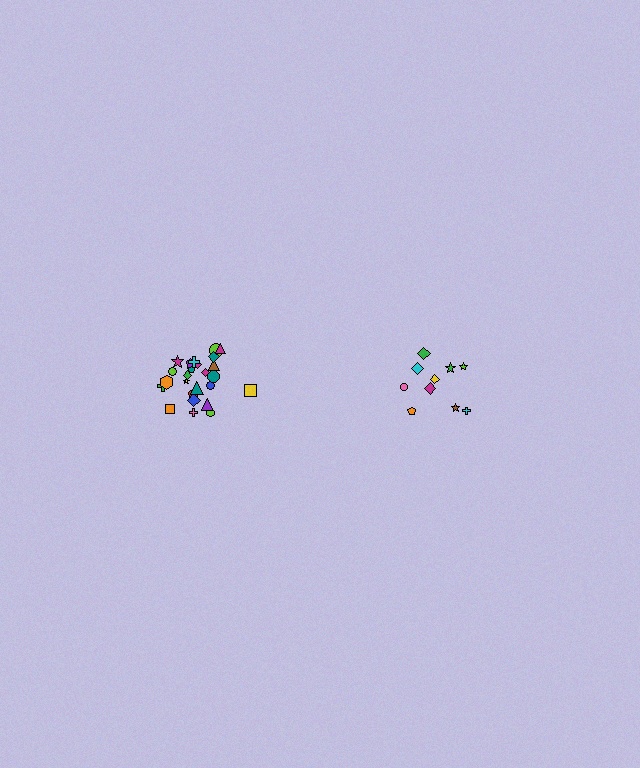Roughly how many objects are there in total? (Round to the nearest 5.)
Roughly 35 objects in total.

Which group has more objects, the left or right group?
The left group.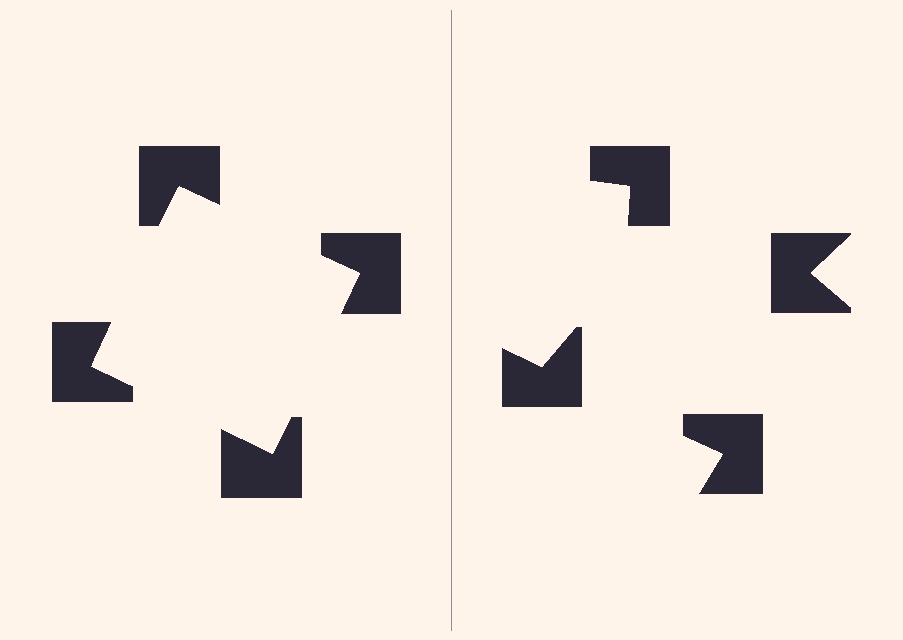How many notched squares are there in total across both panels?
8 — 4 on each side.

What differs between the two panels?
The notched squares are positioned identically on both sides; only the wedge orientations differ. On the left they align to a square; on the right they are misaligned.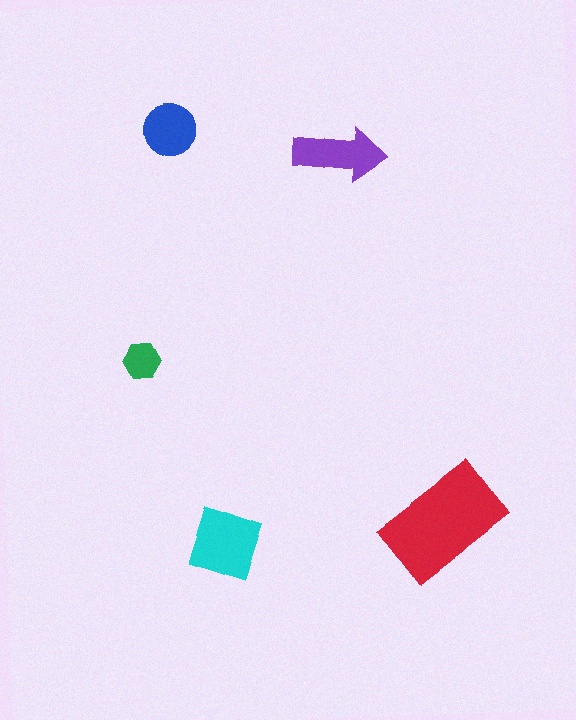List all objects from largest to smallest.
The red rectangle, the cyan diamond, the purple arrow, the blue circle, the green hexagon.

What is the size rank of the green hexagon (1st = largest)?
5th.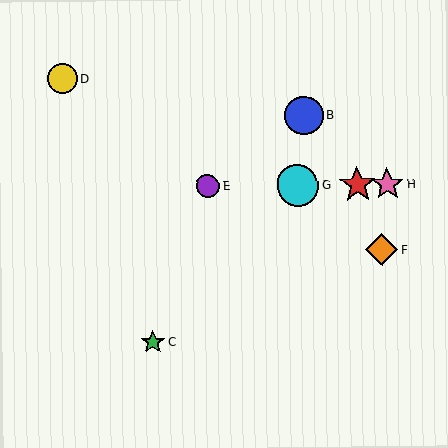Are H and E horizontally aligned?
Yes, both are at y≈184.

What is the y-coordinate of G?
Object G is at y≈186.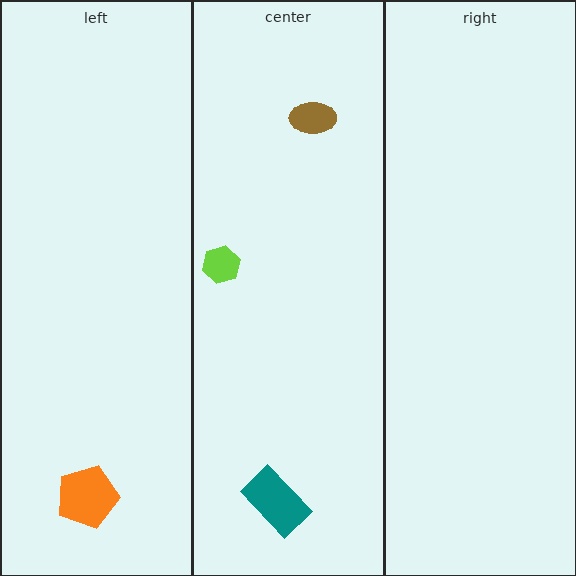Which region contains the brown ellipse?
The center region.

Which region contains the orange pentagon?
The left region.